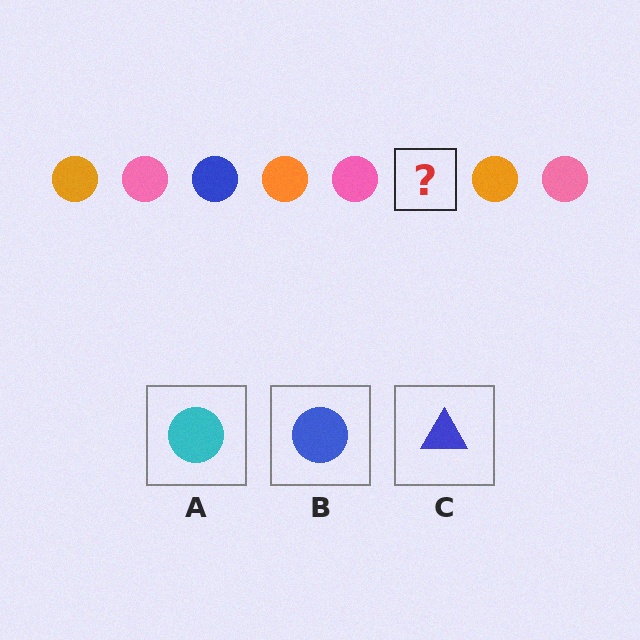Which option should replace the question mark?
Option B.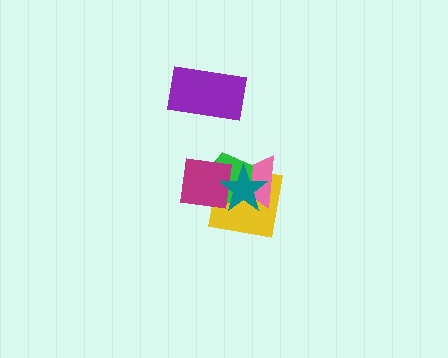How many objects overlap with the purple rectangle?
0 objects overlap with the purple rectangle.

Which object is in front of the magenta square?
The teal star is in front of the magenta square.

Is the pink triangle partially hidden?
Yes, it is partially covered by another shape.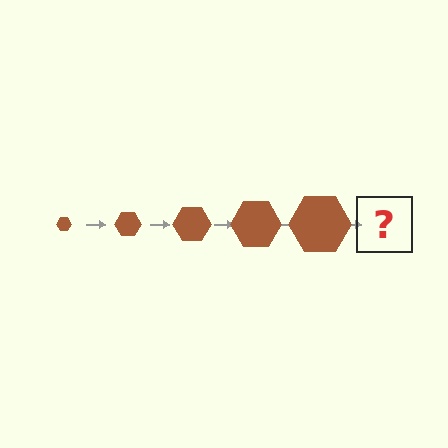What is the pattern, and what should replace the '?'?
The pattern is that the hexagon gets progressively larger each step. The '?' should be a brown hexagon, larger than the previous one.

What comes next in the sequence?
The next element should be a brown hexagon, larger than the previous one.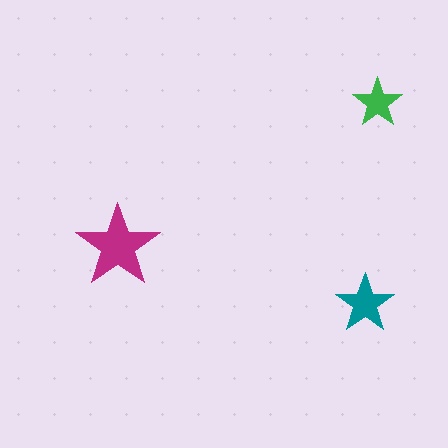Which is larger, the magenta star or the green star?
The magenta one.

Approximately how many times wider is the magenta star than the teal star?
About 1.5 times wider.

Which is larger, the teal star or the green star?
The teal one.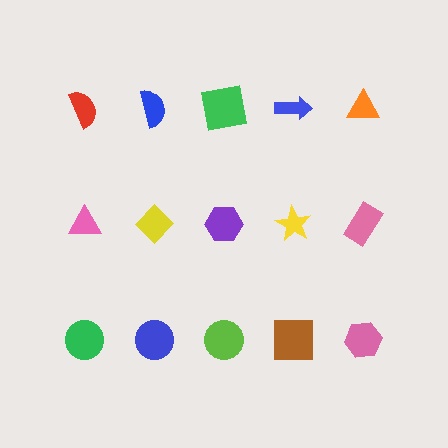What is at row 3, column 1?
A green circle.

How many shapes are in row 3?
5 shapes.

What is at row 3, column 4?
A brown square.